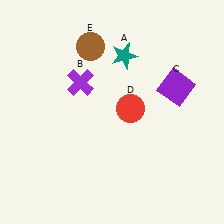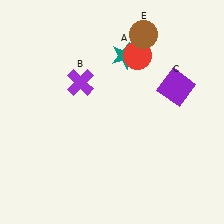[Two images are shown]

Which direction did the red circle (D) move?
The red circle (D) moved up.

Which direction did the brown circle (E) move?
The brown circle (E) moved right.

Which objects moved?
The objects that moved are: the red circle (D), the brown circle (E).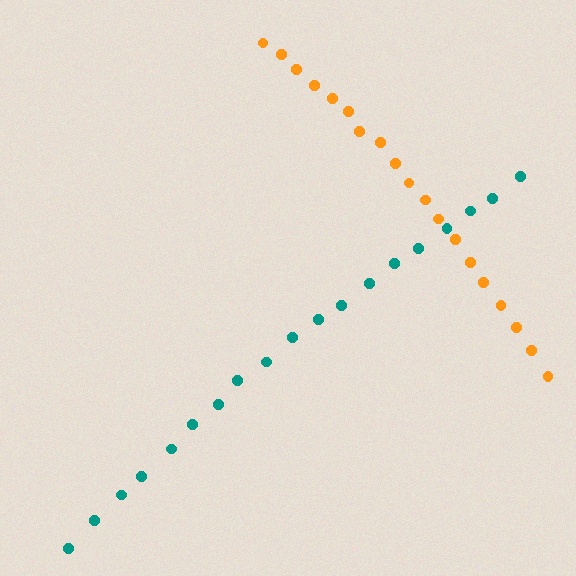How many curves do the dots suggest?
There are 2 distinct paths.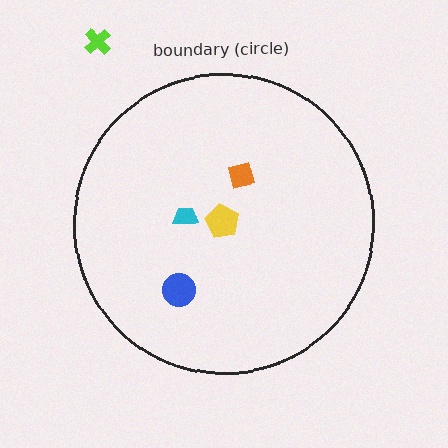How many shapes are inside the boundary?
4 inside, 1 outside.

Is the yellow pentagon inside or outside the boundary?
Inside.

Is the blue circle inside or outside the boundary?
Inside.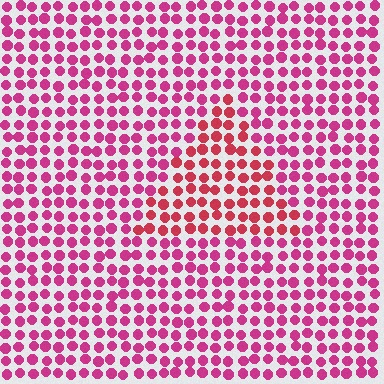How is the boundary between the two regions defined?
The boundary is defined purely by a slight shift in hue (about 24 degrees). Spacing, size, and orientation are identical on both sides.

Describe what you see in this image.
The image is filled with small magenta elements in a uniform arrangement. A triangle-shaped region is visible where the elements are tinted to a slightly different hue, forming a subtle color boundary.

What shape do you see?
I see a triangle.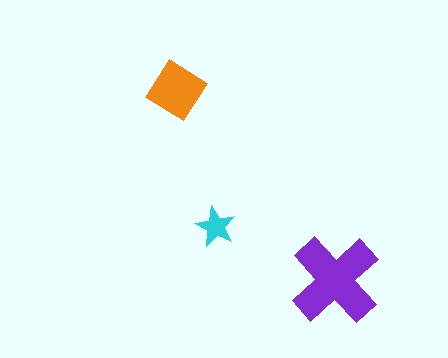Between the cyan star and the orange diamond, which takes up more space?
The orange diamond.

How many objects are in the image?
There are 3 objects in the image.